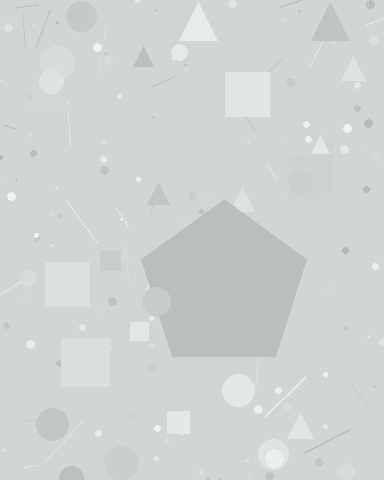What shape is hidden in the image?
A pentagon is hidden in the image.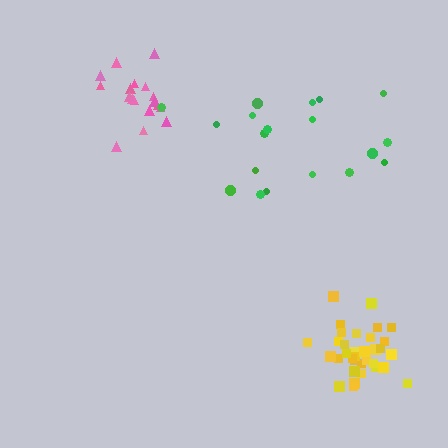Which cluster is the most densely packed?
Yellow.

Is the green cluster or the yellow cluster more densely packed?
Yellow.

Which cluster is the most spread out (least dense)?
Green.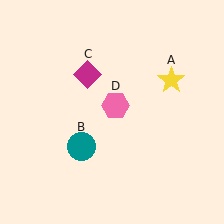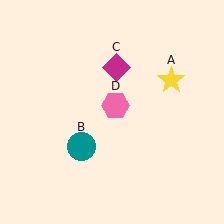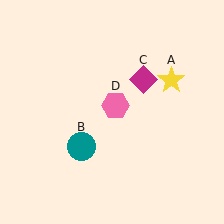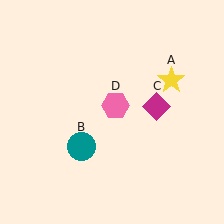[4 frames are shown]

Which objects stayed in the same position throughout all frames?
Yellow star (object A) and teal circle (object B) and pink hexagon (object D) remained stationary.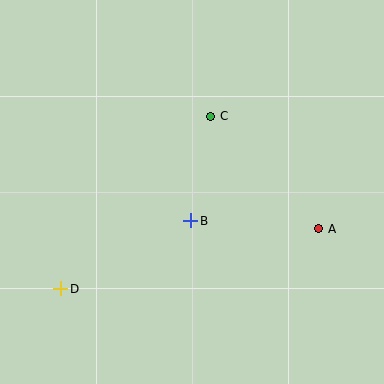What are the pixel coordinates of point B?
Point B is at (191, 221).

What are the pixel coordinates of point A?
Point A is at (319, 229).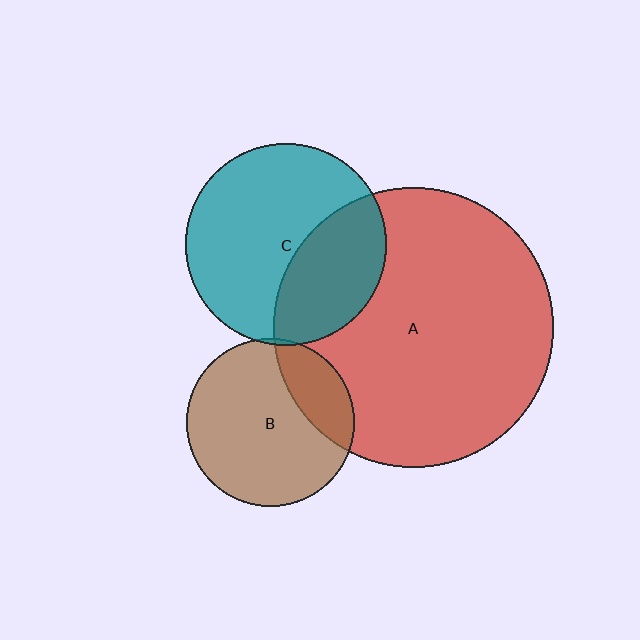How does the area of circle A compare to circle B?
Approximately 2.8 times.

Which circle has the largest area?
Circle A (red).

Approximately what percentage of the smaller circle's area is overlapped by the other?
Approximately 20%.